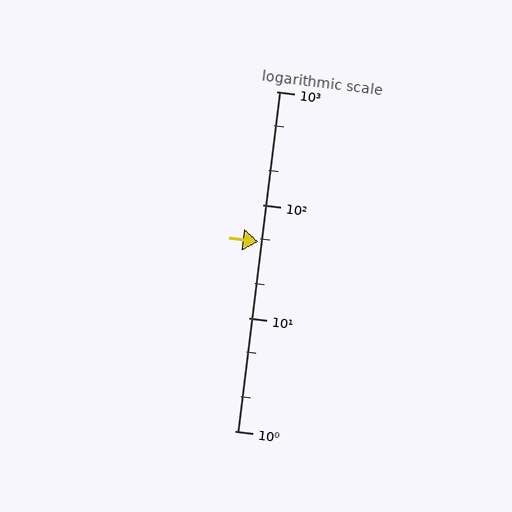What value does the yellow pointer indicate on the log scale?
The pointer indicates approximately 47.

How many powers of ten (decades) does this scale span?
The scale spans 3 decades, from 1 to 1000.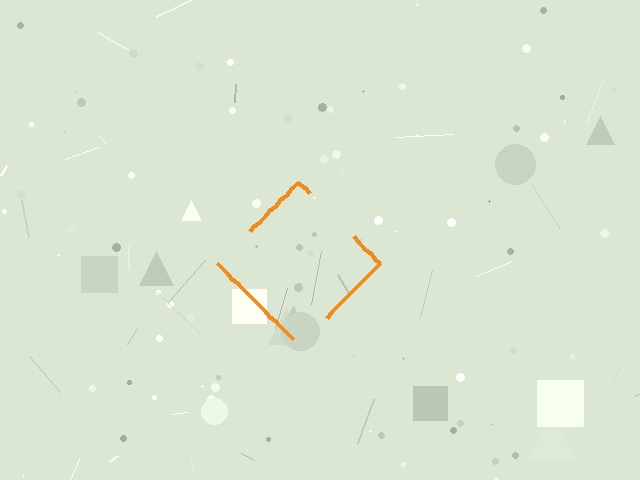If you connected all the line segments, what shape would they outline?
They would outline a diamond.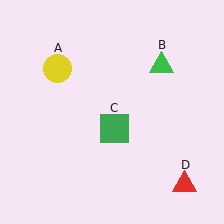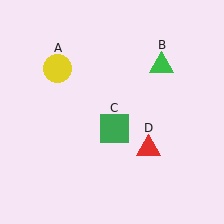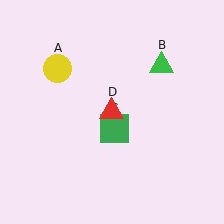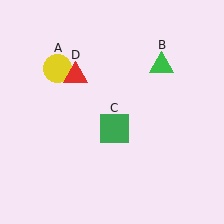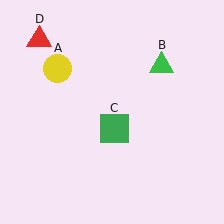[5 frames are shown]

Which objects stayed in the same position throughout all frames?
Yellow circle (object A) and green triangle (object B) and green square (object C) remained stationary.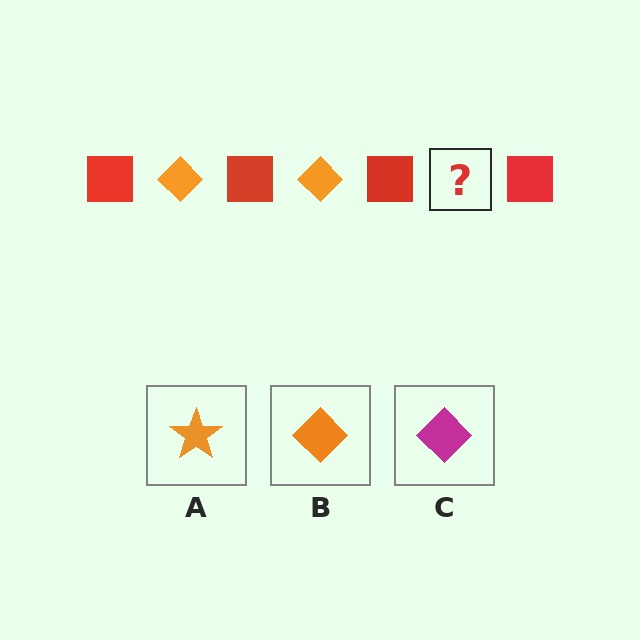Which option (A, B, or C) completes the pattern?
B.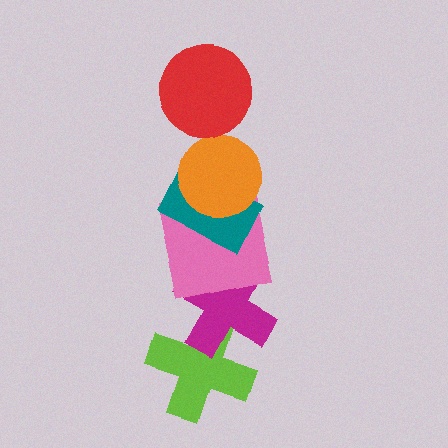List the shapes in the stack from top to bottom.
From top to bottom: the red circle, the orange circle, the teal rectangle, the pink square, the magenta cross, the lime cross.